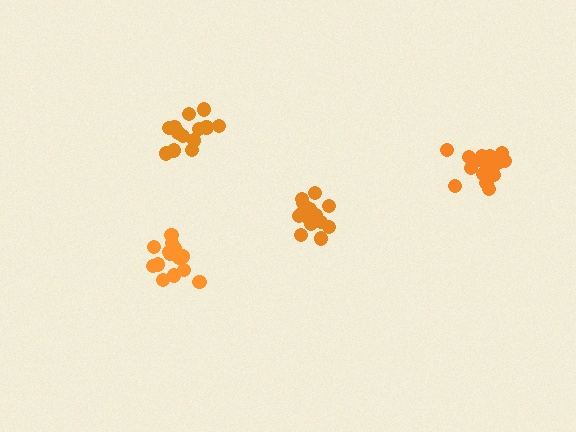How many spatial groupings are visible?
There are 4 spatial groupings.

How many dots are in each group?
Group 1: 17 dots, Group 2: 15 dots, Group 3: 15 dots, Group 4: 13 dots (60 total).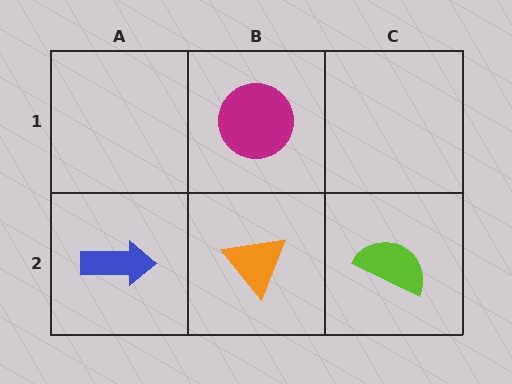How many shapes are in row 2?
3 shapes.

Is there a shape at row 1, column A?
No, that cell is empty.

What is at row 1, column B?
A magenta circle.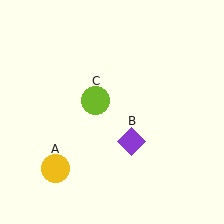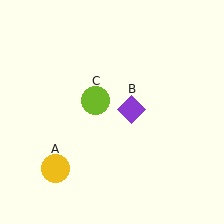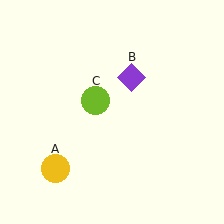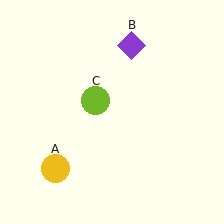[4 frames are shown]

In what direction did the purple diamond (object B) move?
The purple diamond (object B) moved up.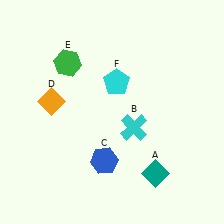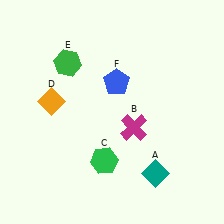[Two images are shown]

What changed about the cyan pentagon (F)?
In Image 1, F is cyan. In Image 2, it changed to blue.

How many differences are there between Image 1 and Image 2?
There are 3 differences between the two images.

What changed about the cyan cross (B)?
In Image 1, B is cyan. In Image 2, it changed to magenta.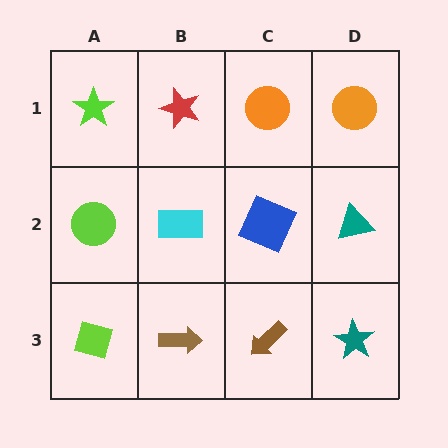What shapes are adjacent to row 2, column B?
A red star (row 1, column B), a brown arrow (row 3, column B), a lime circle (row 2, column A), a blue square (row 2, column C).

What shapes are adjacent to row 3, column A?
A lime circle (row 2, column A), a brown arrow (row 3, column B).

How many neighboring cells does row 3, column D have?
2.